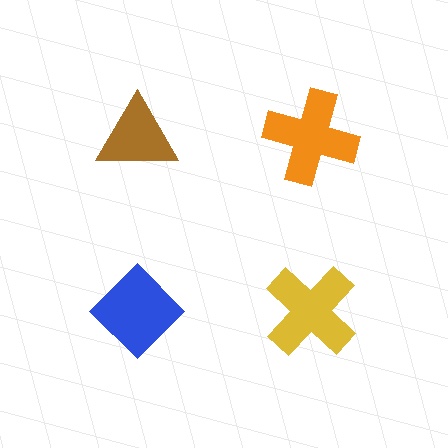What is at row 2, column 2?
A yellow cross.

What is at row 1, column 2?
An orange cross.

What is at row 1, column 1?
A brown triangle.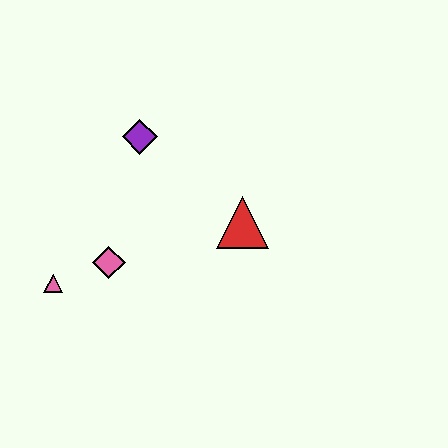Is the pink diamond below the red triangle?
Yes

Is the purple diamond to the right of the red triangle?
No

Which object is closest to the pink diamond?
The pink triangle is closest to the pink diamond.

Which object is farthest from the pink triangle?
The red triangle is farthest from the pink triangle.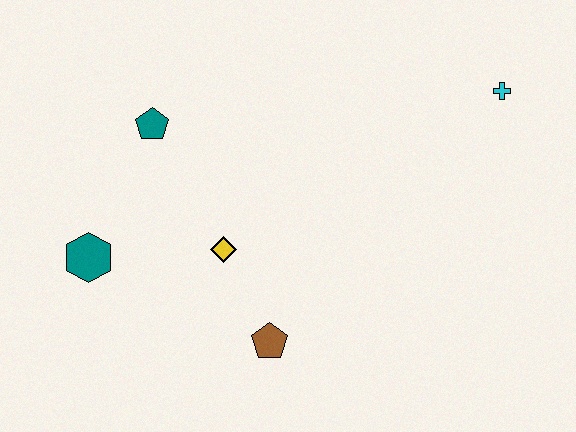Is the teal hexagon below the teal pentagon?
Yes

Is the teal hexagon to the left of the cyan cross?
Yes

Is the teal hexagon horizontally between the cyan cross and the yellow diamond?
No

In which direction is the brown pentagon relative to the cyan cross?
The brown pentagon is below the cyan cross.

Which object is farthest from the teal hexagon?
The cyan cross is farthest from the teal hexagon.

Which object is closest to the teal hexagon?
The yellow diamond is closest to the teal hexagon.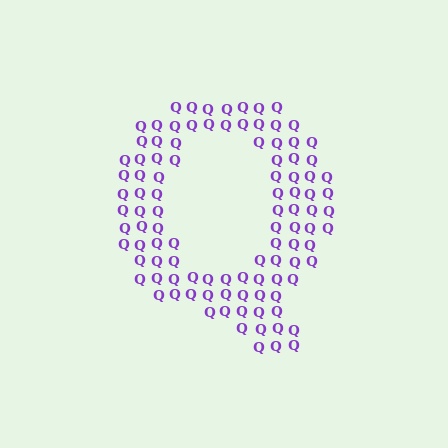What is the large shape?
The large shape is the letter Q.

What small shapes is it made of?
It is made of small letter Q's.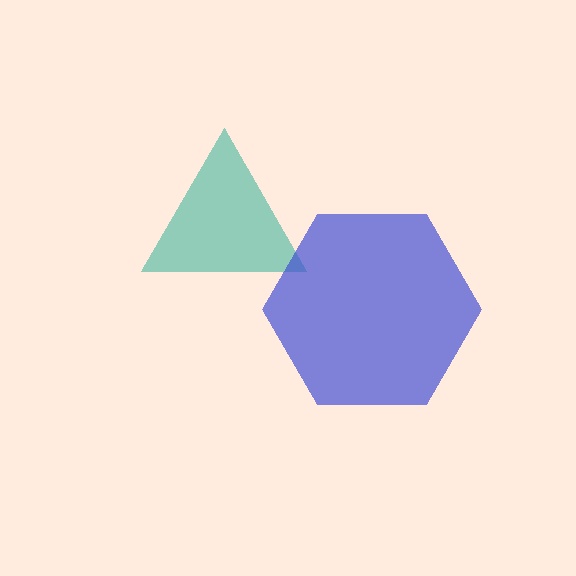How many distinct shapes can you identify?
There are 2 distinct shapes: a teal triangle, a blue hexagon.